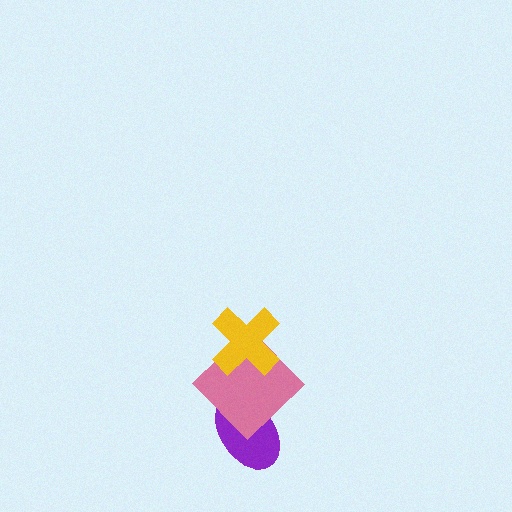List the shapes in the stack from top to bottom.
From top to bottom: the yellow cross, the pink diamond, the purple ellipse.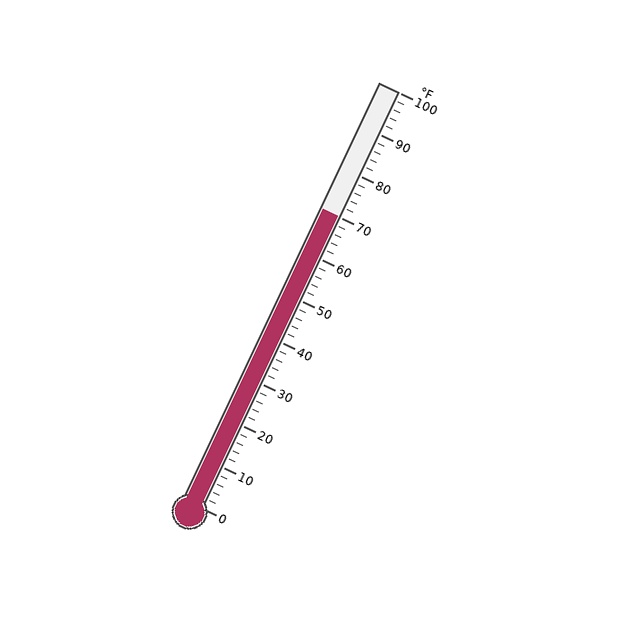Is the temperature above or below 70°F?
The temperature is at 70°F.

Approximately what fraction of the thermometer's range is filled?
The thermometer is filled to approximately 70% of its range.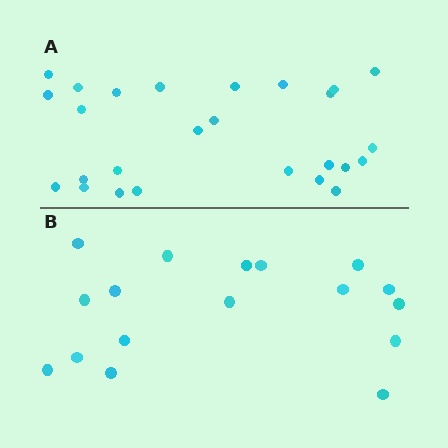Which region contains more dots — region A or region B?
Region A (the top region) has more dots.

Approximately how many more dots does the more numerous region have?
Region A has roughly 8 or so more dots than region B.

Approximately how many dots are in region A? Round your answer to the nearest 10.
About 30 dots. (The exact count is 26, which rounds to 30.)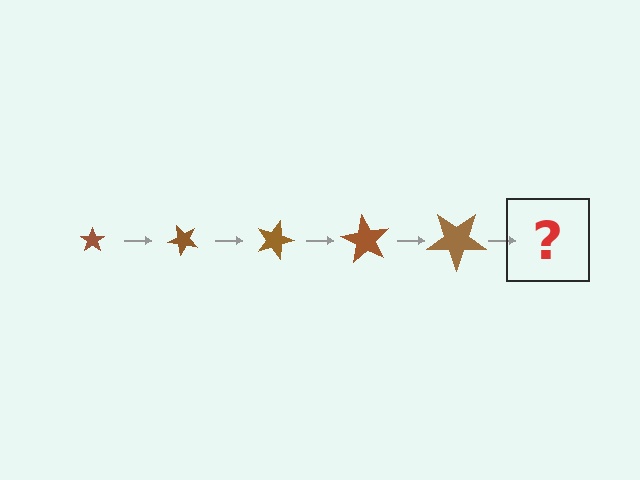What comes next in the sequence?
The next element should be a star, larger than the previous one and rotated 225 degrees from the start.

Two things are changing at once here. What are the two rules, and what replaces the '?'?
The two rules are that the star grows larger each step and it rotates 45 degrees each step. The '?' should be a star, larger than the previous one and rotated 225 degrees from the start.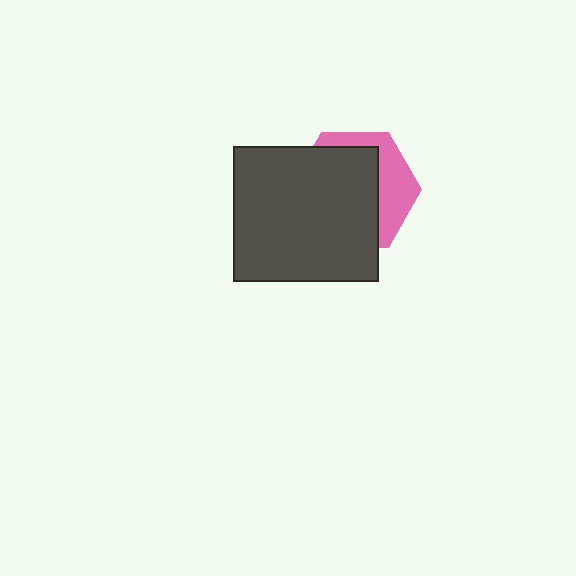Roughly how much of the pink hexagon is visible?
A small part of it is visible (roughly 33%).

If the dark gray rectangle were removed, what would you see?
You would see the complete pink hexagon.